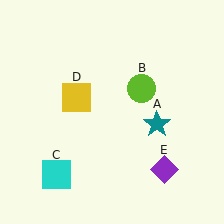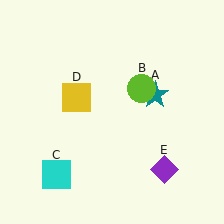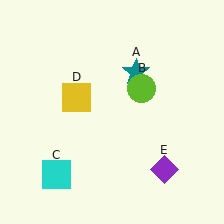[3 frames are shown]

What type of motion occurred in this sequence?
The teal star (object A) rotated counterclockwise around the center of the scene.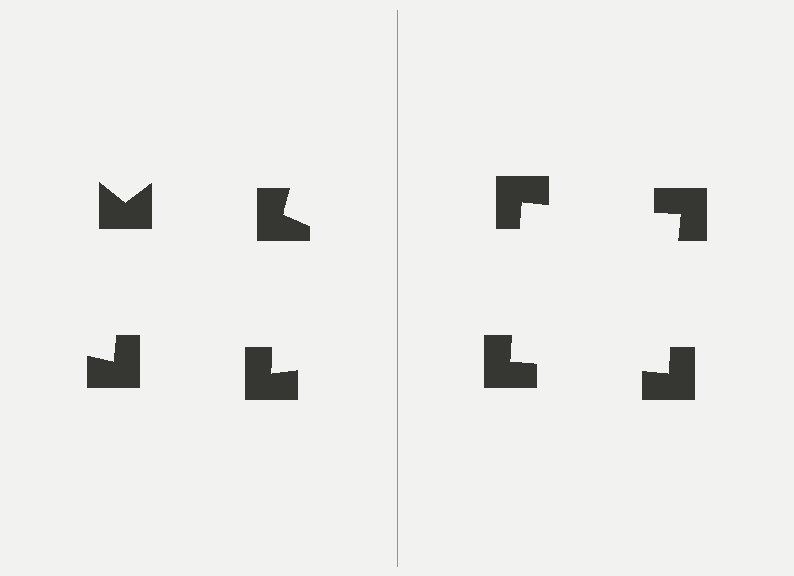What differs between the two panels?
The notched squares are positioned identically on both sides; only the wedge orientations differ. On the right they align to a square; on the left they are misaligned.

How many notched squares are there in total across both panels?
8 — 4 on each side.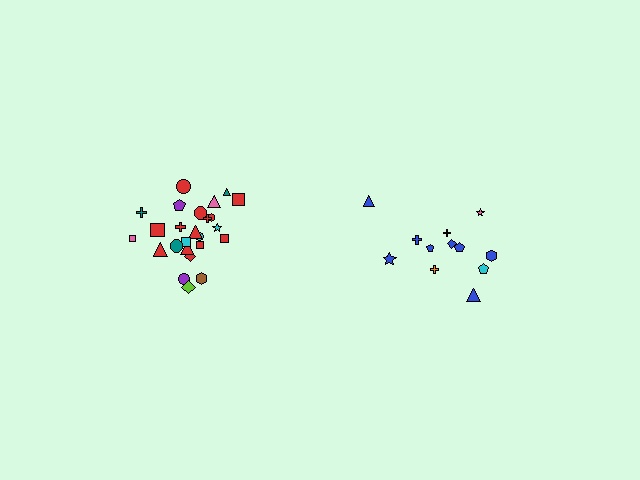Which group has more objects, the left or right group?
The left group.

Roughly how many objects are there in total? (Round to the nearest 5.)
Roughly 35 objects in total.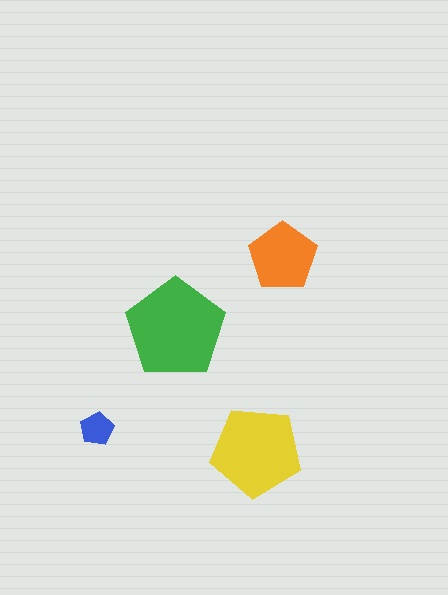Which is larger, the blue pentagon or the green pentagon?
The green one.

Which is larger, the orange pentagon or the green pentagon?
The green one.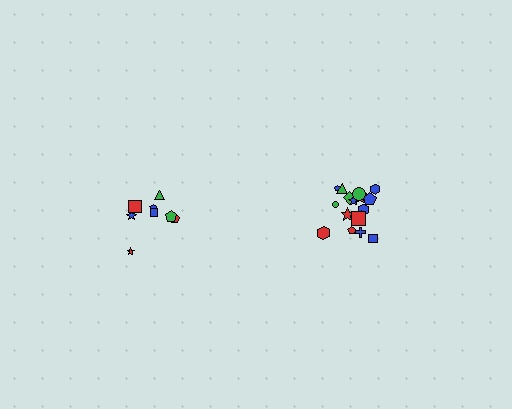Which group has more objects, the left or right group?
The right group.